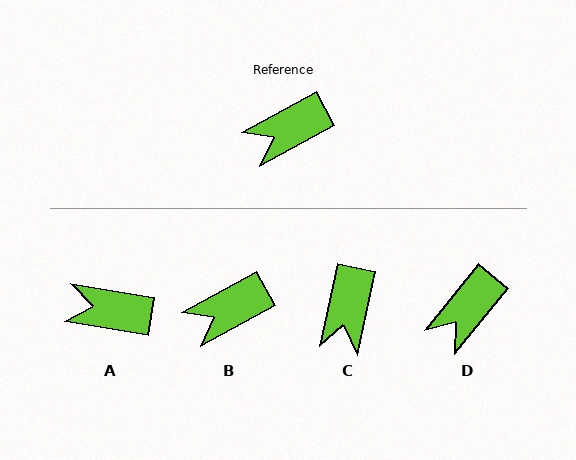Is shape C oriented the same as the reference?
No, it is off by about 49 degrees.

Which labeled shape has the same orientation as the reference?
B.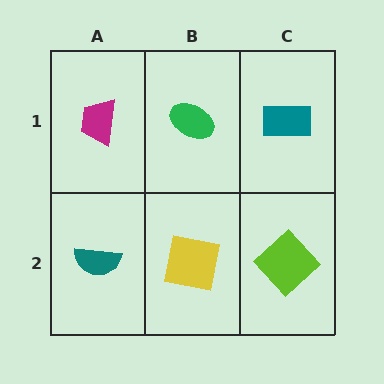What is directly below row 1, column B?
A yellow square.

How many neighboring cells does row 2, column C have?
2.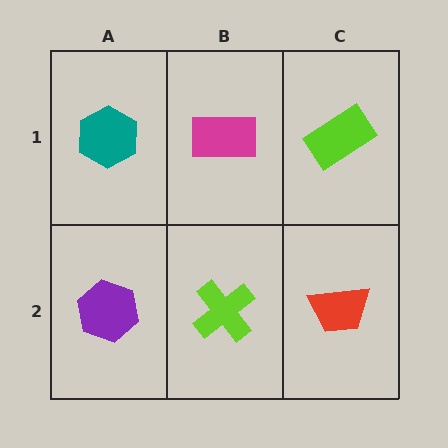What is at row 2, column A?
A purple hexagon.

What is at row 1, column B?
A magenta rectangle.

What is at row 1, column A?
A teal hexagon.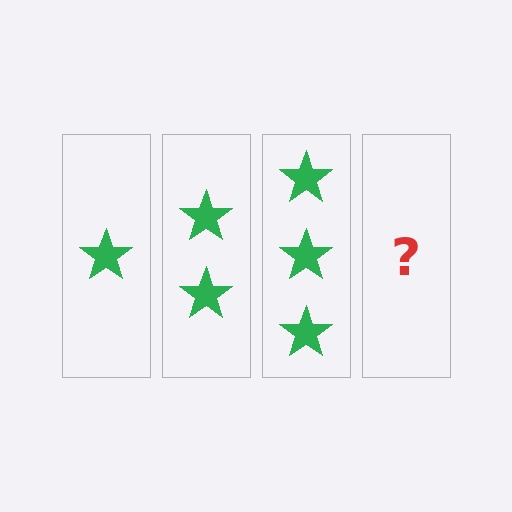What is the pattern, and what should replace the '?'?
The pattern is that each step adds one more star. The '?' should be 4 stars.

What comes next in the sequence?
The next element should be 4 stars.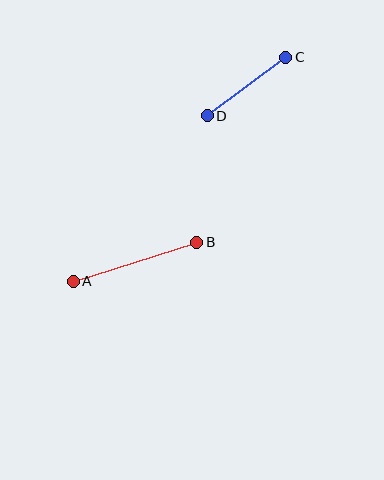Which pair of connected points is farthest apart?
Points A and B are farthest apart.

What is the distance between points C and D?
The distance is approximately 98 pixels.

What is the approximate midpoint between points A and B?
The midpoint is at approximately (135, 262) pixels.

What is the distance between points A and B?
The distance is approximately 129 pixels.